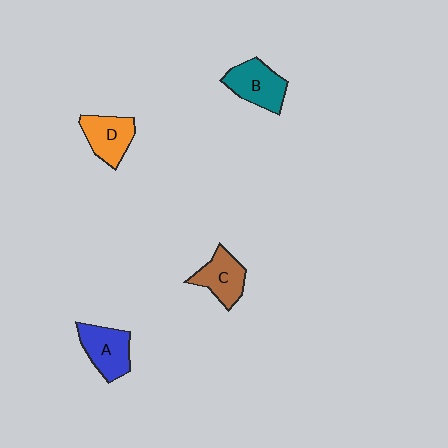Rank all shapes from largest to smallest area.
From largest to smallest: B (teal), A (blue), D (orange), C (brown).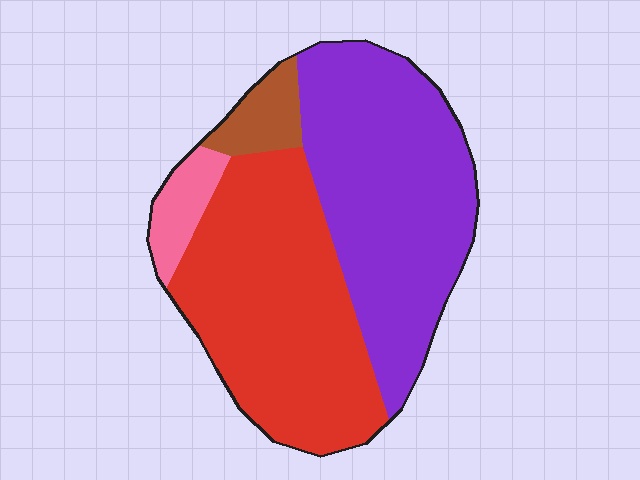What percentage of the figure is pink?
Pink takes up about one tenth (1/10) of the figure.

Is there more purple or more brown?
Purple.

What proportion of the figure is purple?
Purple covers roughly 45% of the figure.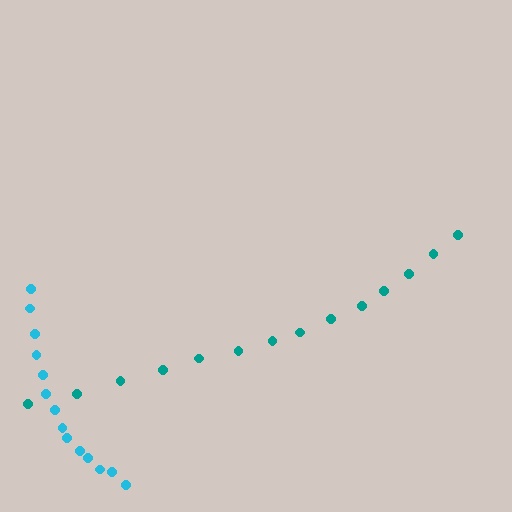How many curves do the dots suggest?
There are 2 distinct paths.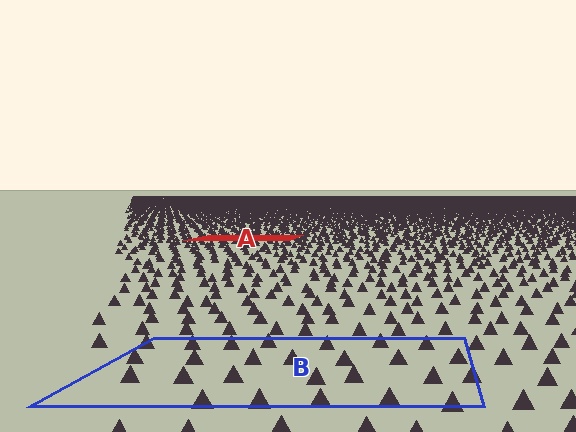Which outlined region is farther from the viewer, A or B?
Region A is farther from the viewer — the texture elements inside it appear smaller and more densely packed.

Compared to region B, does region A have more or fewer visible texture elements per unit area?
Region A has more texture elements per unit area — they are packed more densely because it is farther away.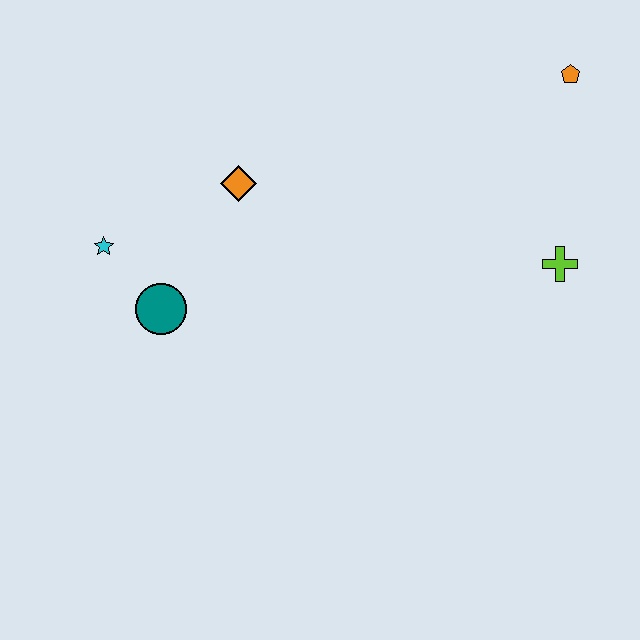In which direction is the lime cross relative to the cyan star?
The lime cross is to the right of the cyan star.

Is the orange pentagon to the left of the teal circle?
No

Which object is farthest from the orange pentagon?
The cyan star is farthest from the orange pentagon.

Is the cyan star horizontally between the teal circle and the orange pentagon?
No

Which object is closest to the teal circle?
The cyan star is closest to the teal circle.